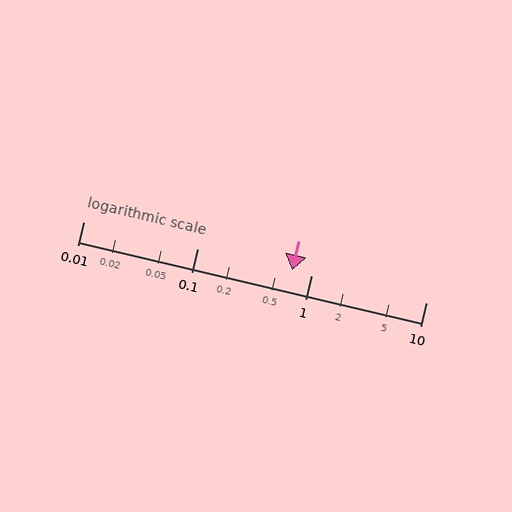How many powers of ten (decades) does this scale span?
The scale spans 3 decades, from 0.01 to 10.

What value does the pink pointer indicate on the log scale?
The pointer indicates approximately 0.67.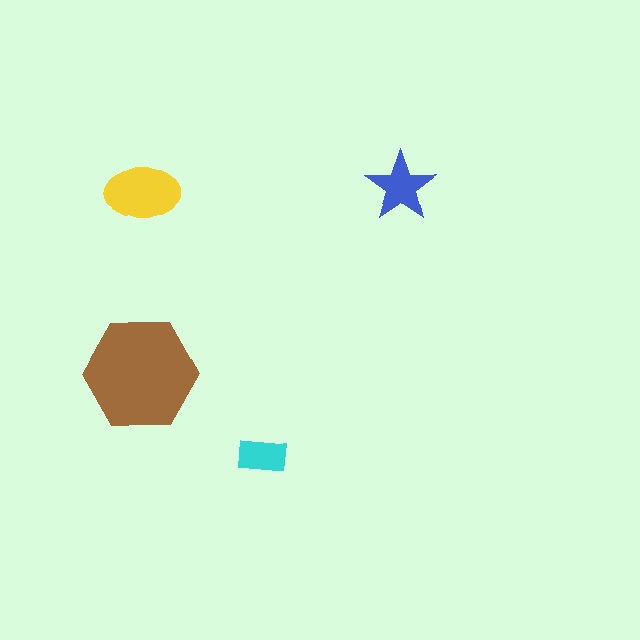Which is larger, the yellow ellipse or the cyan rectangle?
The yellow ellipse.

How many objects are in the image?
There are 4 objects in the image.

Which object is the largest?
The brown hexagon.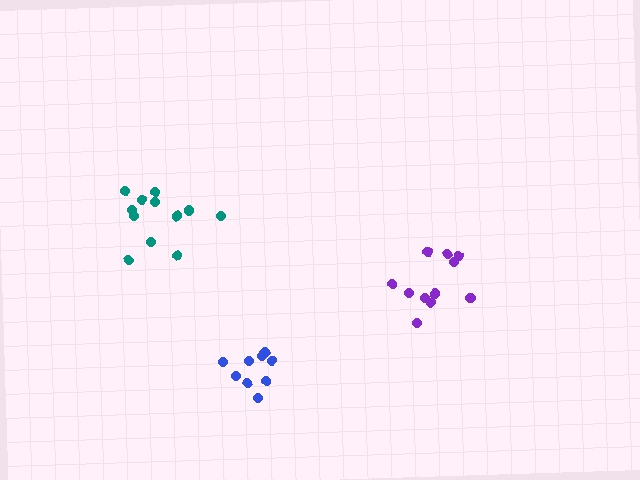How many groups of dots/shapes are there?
There are 3 groups.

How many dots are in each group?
Group 1: 9 dots, Group 2: 11 dots, Group 3: 12 dots (32 total).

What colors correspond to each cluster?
The clusters are colored: blue, purple, teal.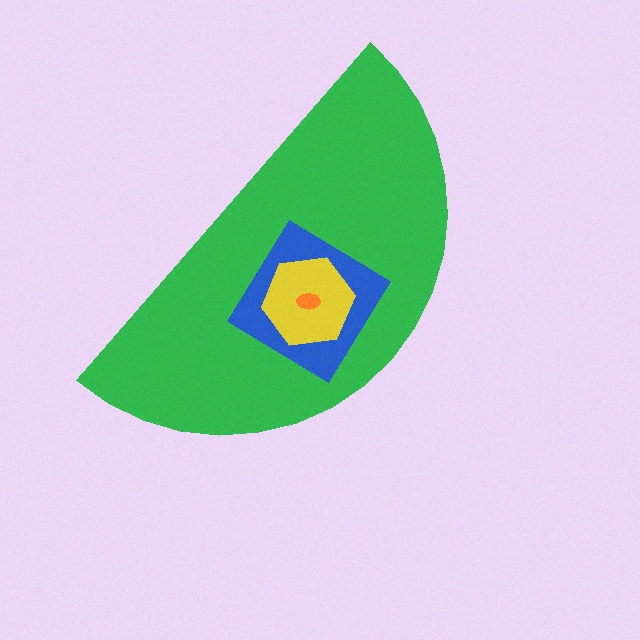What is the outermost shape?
The green semicircle.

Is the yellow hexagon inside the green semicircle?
Yes.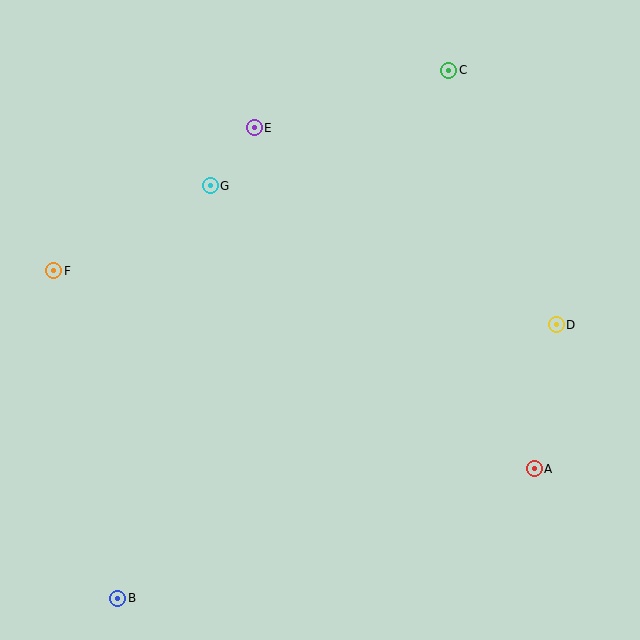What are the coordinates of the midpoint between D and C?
The midpoint between D and C is at (502, 197).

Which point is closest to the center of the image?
Point G at (210, 186) is closest to the center.